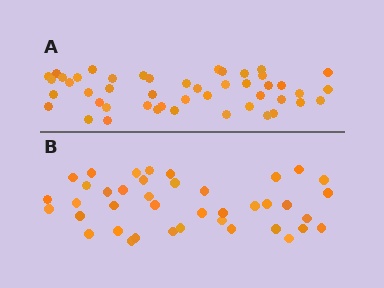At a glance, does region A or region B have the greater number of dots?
Region A (the top region) has more dots.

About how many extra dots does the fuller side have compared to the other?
Region A has roughly 8 or so more dots than region B.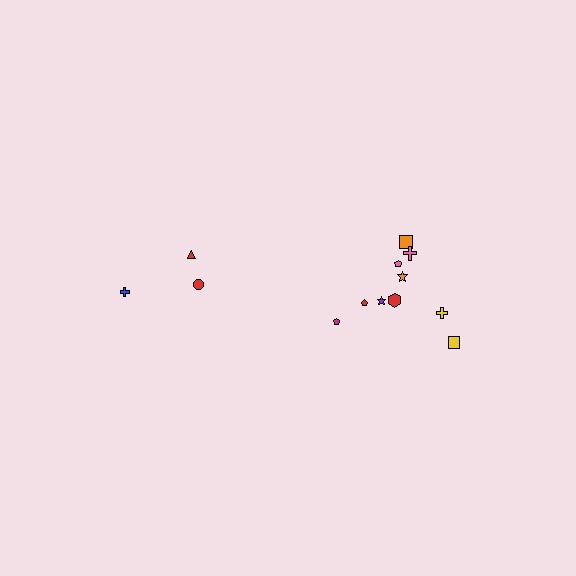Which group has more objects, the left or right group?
The right group.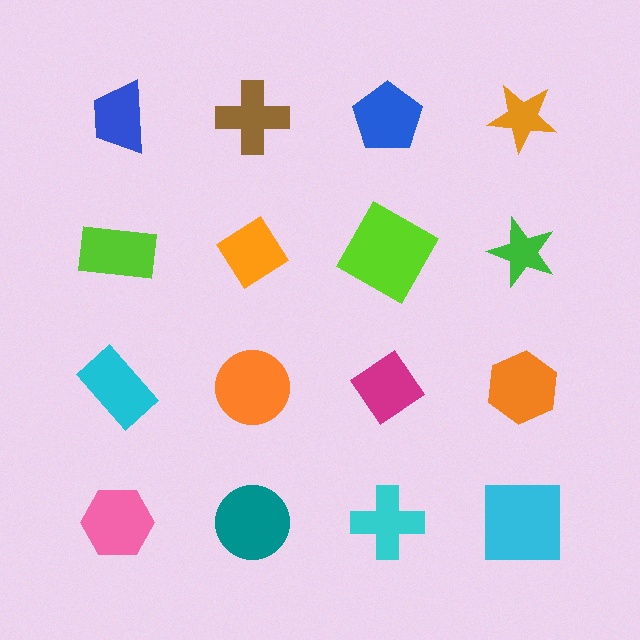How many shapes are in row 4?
4 shapes.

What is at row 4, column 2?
A teal circle.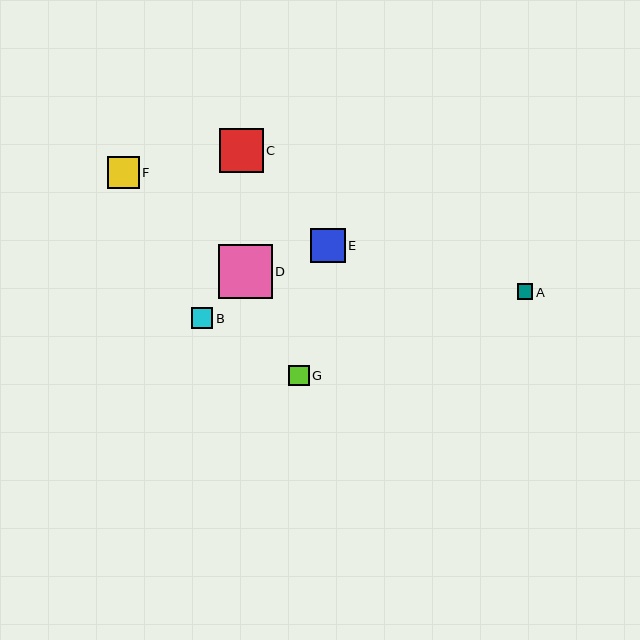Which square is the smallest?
Square A is the smallest with a size of approximately 15 pixels.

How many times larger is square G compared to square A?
Square G is approximately 1.3 times the size of square A.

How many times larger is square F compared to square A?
Square F is approximately 2.1 times the size of square A.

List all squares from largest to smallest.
From largest to smallest: D, C, E, F, B, G, A.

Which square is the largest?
Square D is the largest with a size of approximately 54 pixels.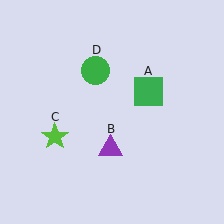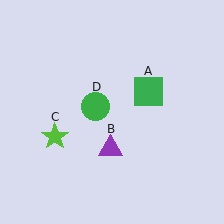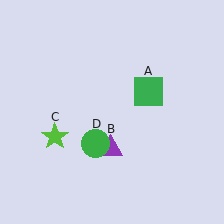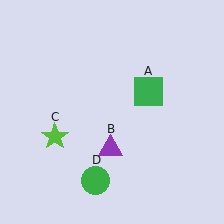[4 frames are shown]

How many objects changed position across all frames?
1 object changed position: green circle (object D).